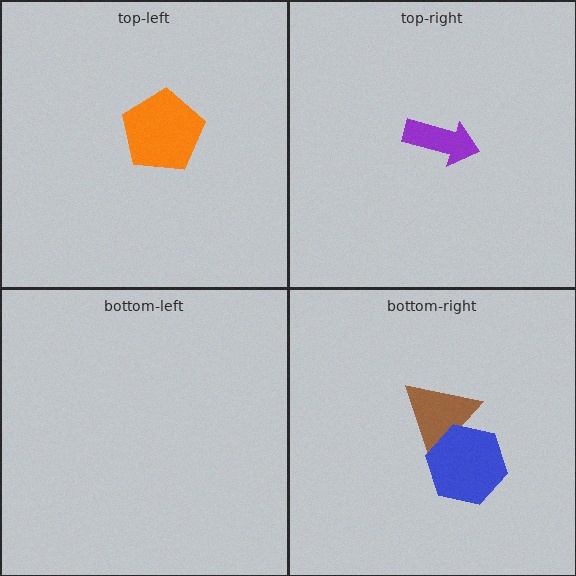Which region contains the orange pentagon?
The top-left region.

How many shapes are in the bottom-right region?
2.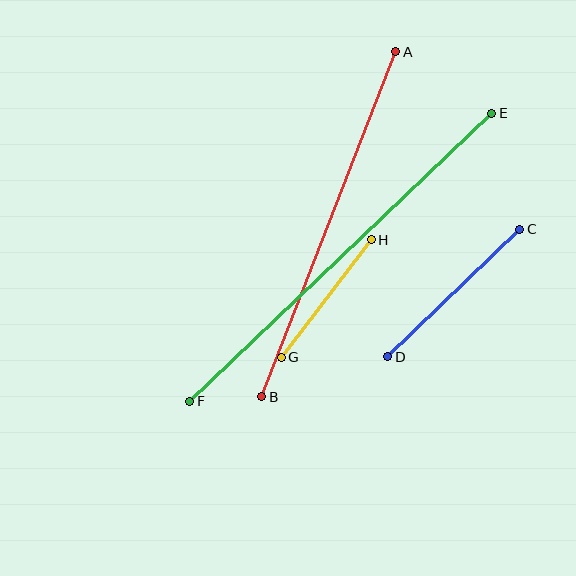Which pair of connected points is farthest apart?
Points E and F are farthest apart.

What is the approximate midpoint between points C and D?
The midpoint is at approximately (454, 293) pixels.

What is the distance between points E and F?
The distance is approximately 417 pixels.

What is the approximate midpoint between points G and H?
The midpoint is at approximately (326, 298) pixels.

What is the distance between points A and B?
The distance is approximately 370 pixels.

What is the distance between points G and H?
The distance is approximately 148 pixels.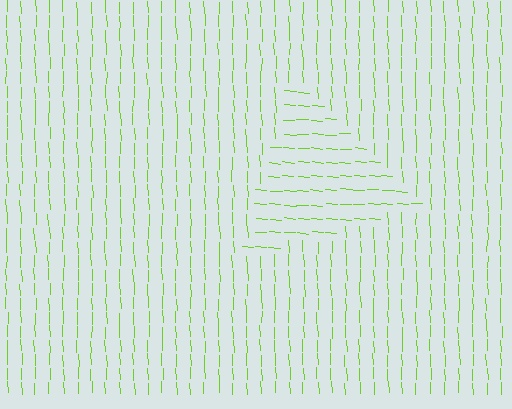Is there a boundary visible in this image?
Yes, there is a texture boundary formed by a change in line orientation.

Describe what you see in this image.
The image is filled with small lime line segments. A triangle region in the image has lines oriented differently from the surrounding lines, creating a visible texture boundary.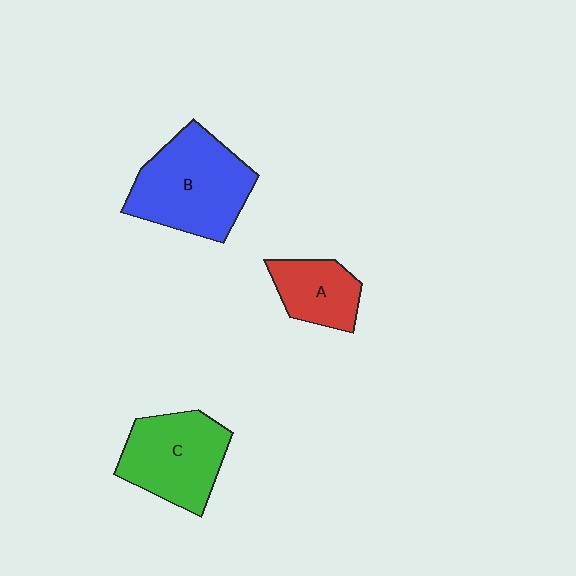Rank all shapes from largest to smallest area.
From largest to smallest: B (blue), C (green), A (red).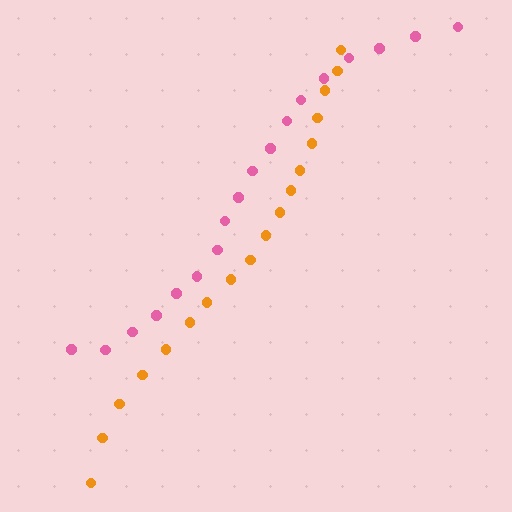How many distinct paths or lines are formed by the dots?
There are 2 distinct paths.